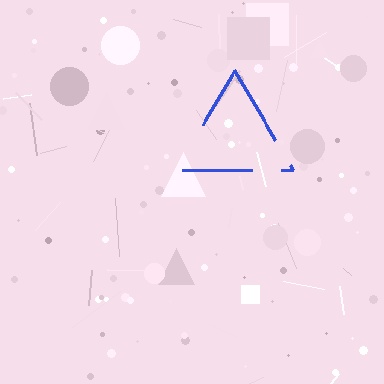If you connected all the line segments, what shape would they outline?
They would outline a triangle.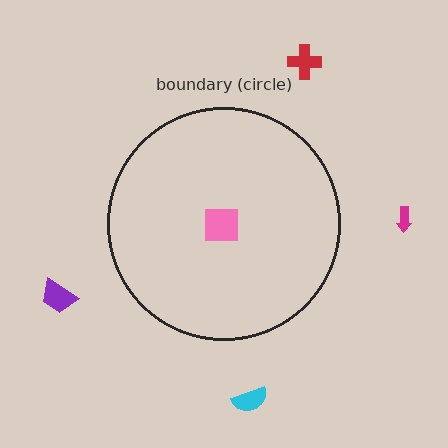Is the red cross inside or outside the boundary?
Outside.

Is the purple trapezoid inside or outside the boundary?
Outside.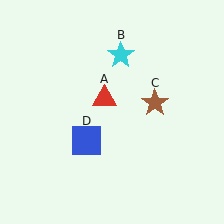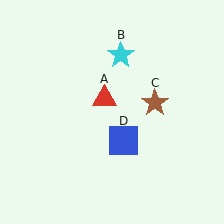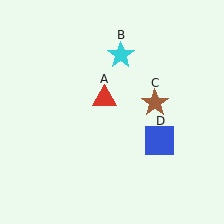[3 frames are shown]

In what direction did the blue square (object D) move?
The blue square (object D) moved right.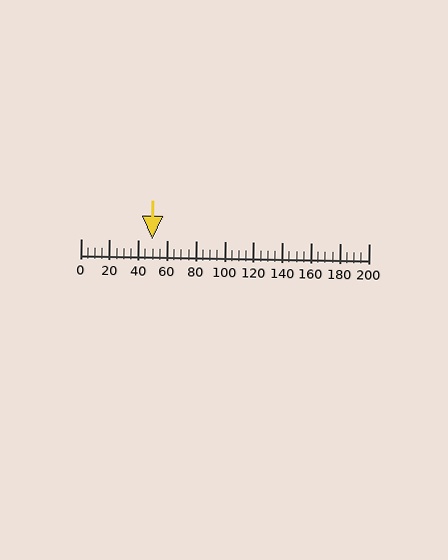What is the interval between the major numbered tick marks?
The major tick marks are spaced 20 units apart.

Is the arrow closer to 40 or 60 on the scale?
The arrow is closer to 40.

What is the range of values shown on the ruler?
The ruler shows values from 0 to 200.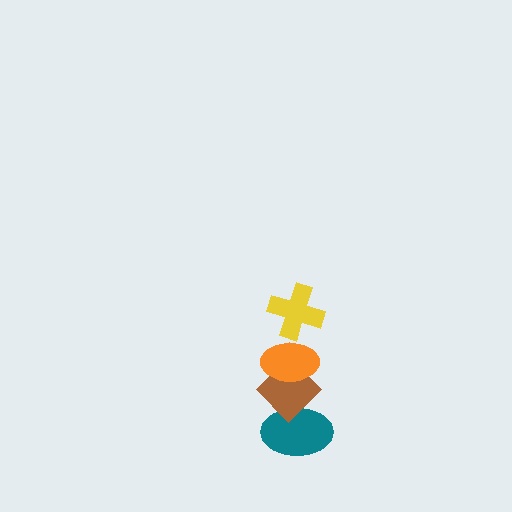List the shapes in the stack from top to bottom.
From top to bottom: the yellow cross, the orange ellipse, the brown diamond, the teal ellipse.